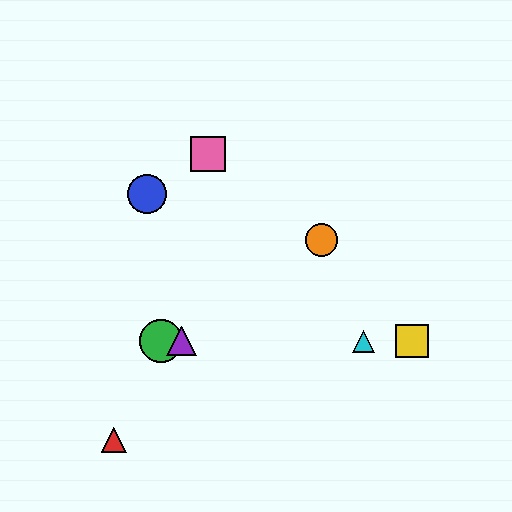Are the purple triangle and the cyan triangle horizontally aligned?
Yes, both are at y≈341.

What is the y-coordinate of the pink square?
The pink square is at y≈154.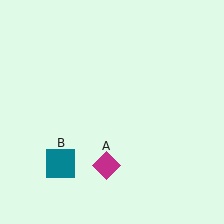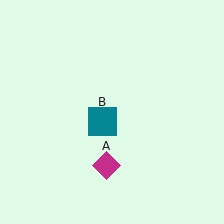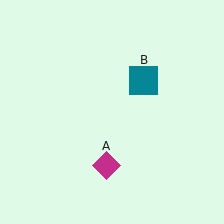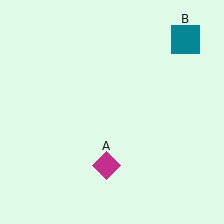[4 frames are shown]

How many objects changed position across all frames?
1 object changed position: teal square (object B).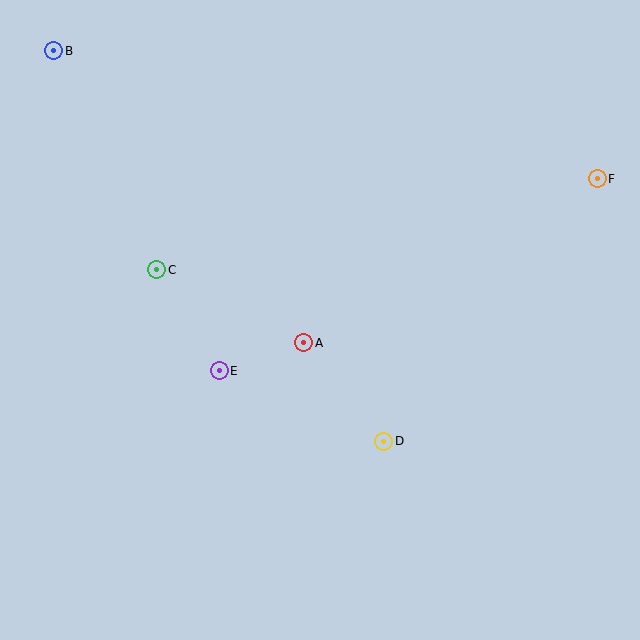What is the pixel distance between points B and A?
The distance between B and A is 384 pixels.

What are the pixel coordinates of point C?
Point C is at (157, 270).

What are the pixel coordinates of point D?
Point D is at (384, 441).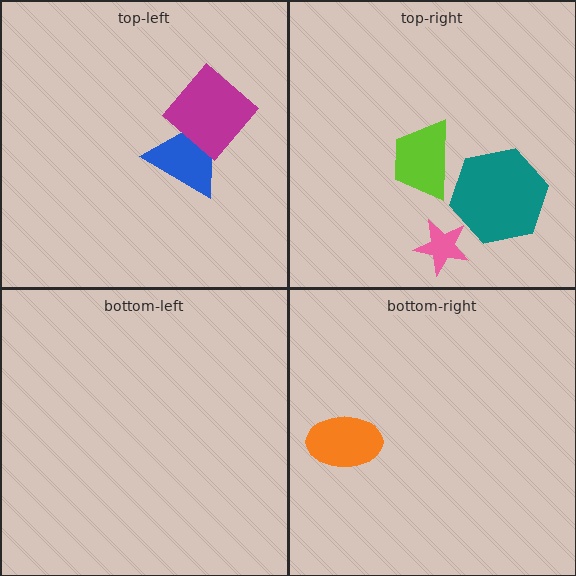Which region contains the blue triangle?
The top-left region.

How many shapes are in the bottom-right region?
1.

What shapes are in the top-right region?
The lime trapezoid, the pink star, the teal hexagon.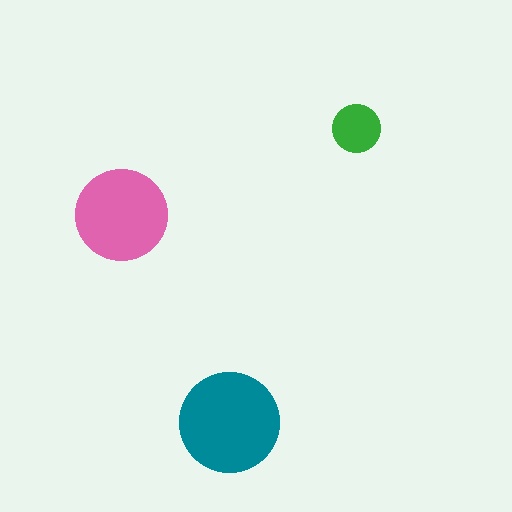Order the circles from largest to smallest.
the teal one, the pink one, the green one.